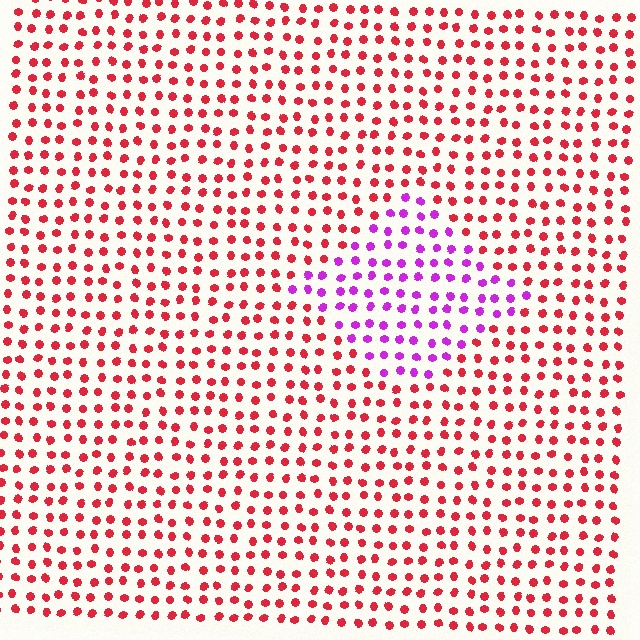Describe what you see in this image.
The image is filled with small red elements in a uniform arrangement. A diamond-shaped region is visible where the elements are tinted to a slightly different hue, forming a subtle color boundary.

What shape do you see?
I see a diamond.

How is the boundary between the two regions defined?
The boundary is defined purely by a slight shift in hue (about 58 degrees). Spacing, size, and orientation are identical on both sides.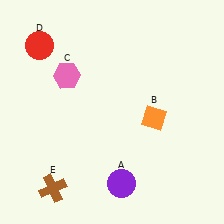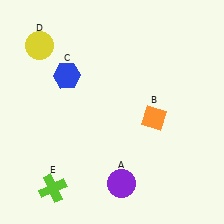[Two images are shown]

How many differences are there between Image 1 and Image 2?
There are 3 differences between the two images.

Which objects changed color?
C changed from pink to blue. D changed from red to yellow. E changed from brown to lime.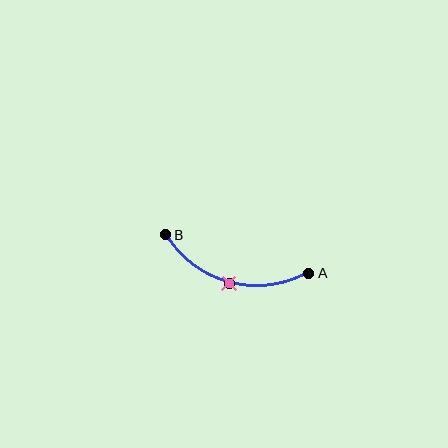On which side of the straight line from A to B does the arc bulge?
The arc bulges below the straight line connecting A and B.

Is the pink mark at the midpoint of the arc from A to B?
Yes. The pink mark lies on the arc at equal arc-length from both A and B — it is the arc midpoint.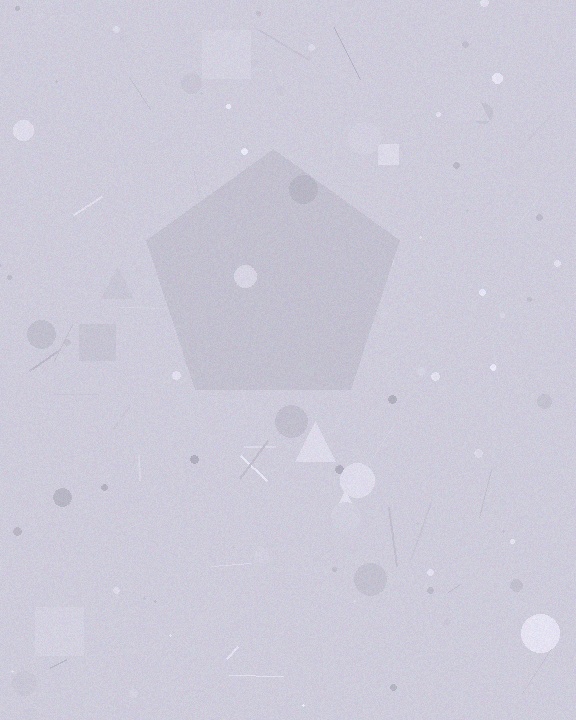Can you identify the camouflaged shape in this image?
The camouflaged shape is a pentagon.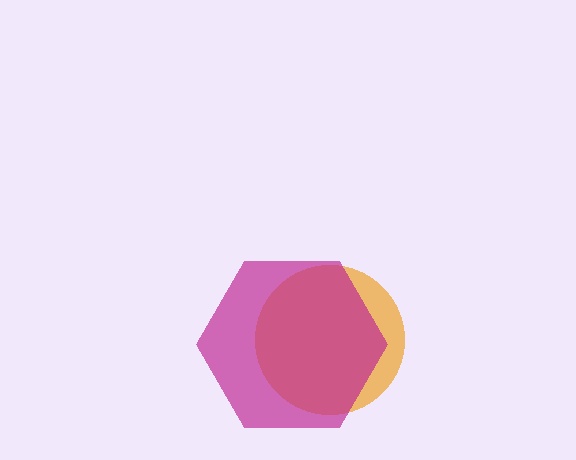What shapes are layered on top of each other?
The layered shapes are: an orange circle, a magenta hexagon.